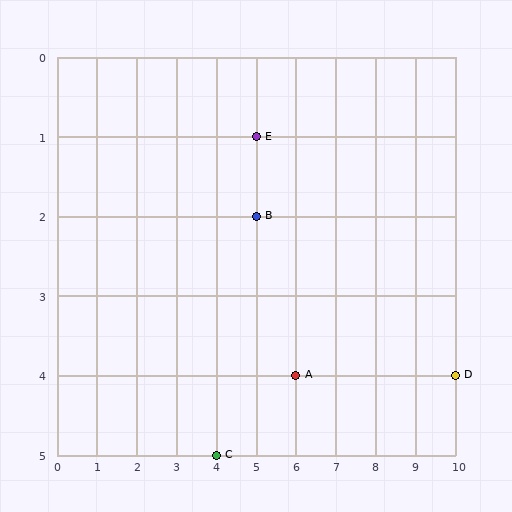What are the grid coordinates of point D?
Point D is at grid coordinates (10, 4).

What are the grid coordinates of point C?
Point C is at grid coordinates (4, 5).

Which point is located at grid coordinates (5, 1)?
Point E is at (5, 1).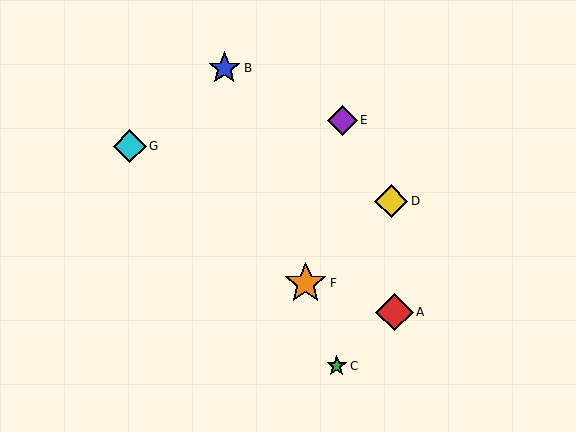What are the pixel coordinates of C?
Object C is at (337, 366).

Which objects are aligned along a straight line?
Objects B, C, F are aligned along a straight line.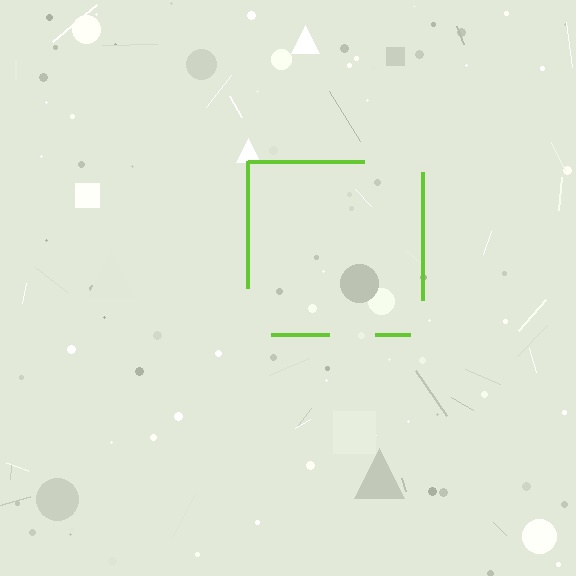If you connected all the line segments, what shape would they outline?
They would outline a square.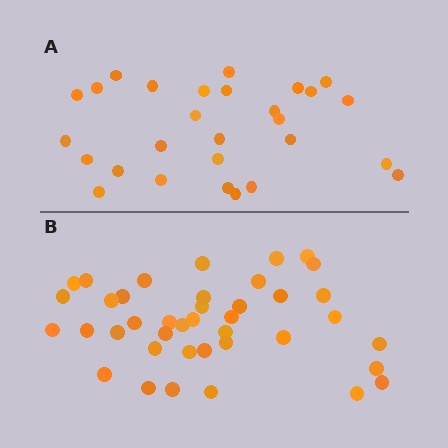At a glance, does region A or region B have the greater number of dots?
Region B (the bottom region) has more dots.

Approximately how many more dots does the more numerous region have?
Region B has roughly 12 or so more dots than region A.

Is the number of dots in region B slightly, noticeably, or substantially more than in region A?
Region B has noticeably more, but not dramatically so. The ratio is roughly 1.4 to 1.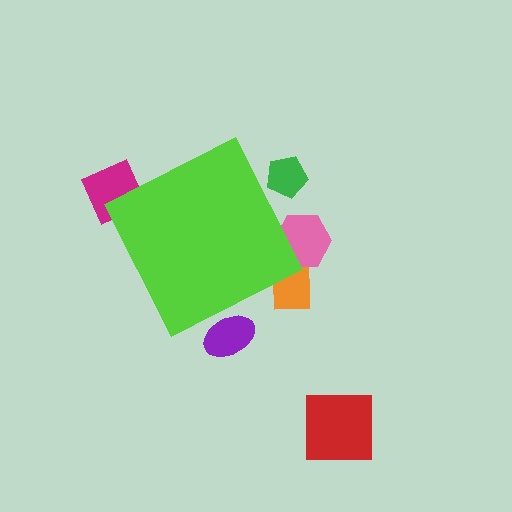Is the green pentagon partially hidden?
Yes, the green pentagon is partially hidden behind the lime diamond.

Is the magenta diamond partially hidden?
Yes, the magenta diamond is partially hidden behind the lime diamond.